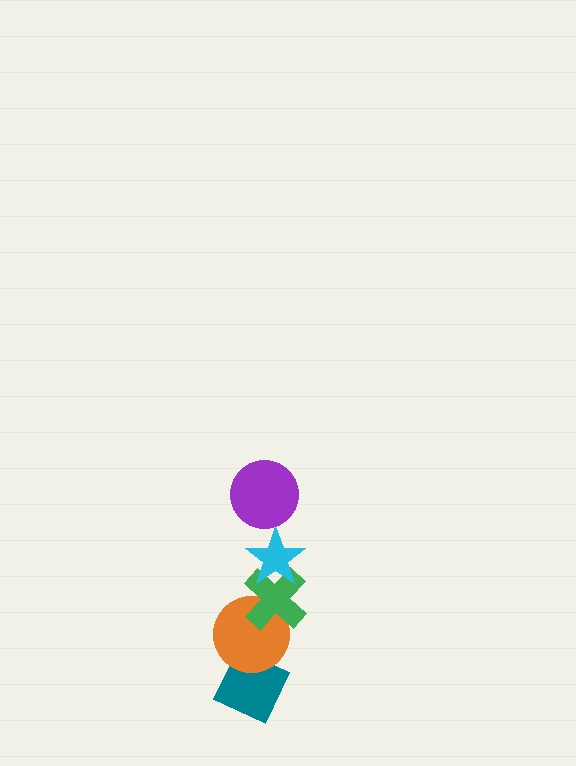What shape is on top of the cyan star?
The purple circle is on top of the cyan star.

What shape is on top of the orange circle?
The green cross is on top of the orange circle.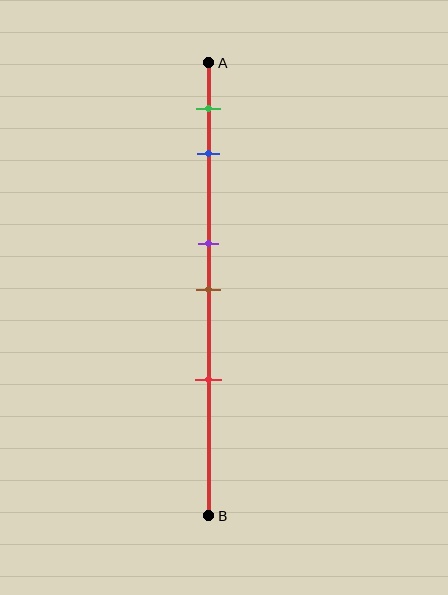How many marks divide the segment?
There are 5 marks dividing the segment.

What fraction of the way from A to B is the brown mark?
The brown mark is approximately 50% (0.5) of the way from A to B.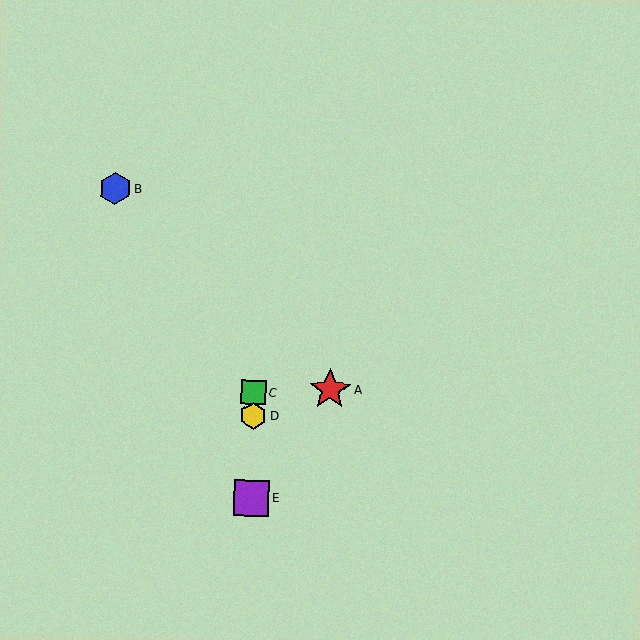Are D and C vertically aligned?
Yes, both are at x≈253.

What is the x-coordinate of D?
Object D is at x≈253.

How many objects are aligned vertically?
3 objects (C, D, E) are aligned vertically.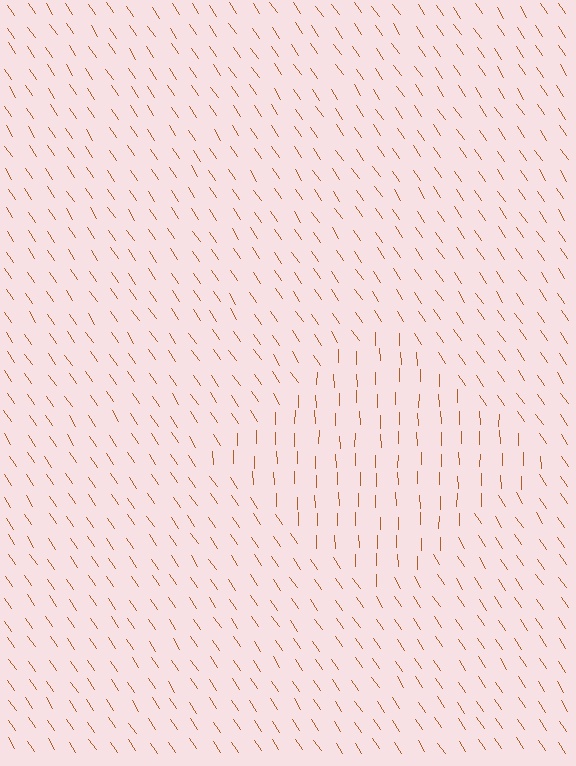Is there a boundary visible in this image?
Yes, there is a texture boundary formed by a change in line orientation.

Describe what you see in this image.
The image is filled with small brown line segments. A diamond region in the image has lines oriented differently from the surrounding lines, creating a visible texture boundary.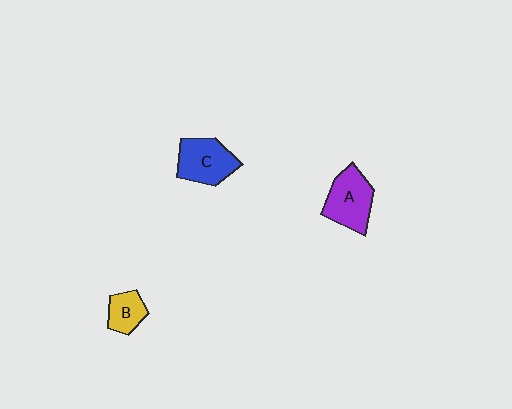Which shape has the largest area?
Shape A (purple).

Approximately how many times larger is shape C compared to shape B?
Approximately 1.7 times.